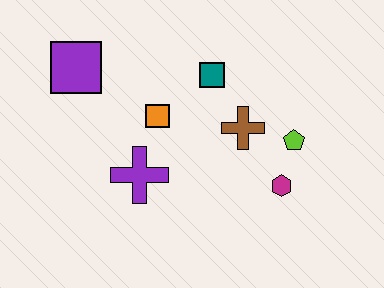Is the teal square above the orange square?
Yes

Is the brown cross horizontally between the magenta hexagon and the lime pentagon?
No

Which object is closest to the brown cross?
The lime pentagon is closest to the brown cross.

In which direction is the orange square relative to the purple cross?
The orange square is above the purple cross.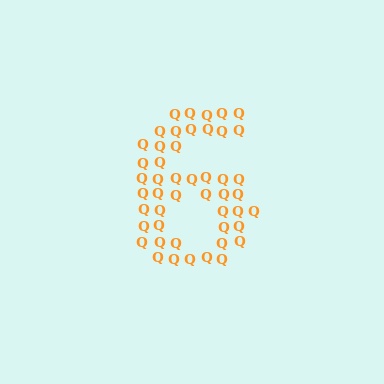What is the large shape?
The large shape is the digit 6.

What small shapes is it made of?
It is made of small letter Q's.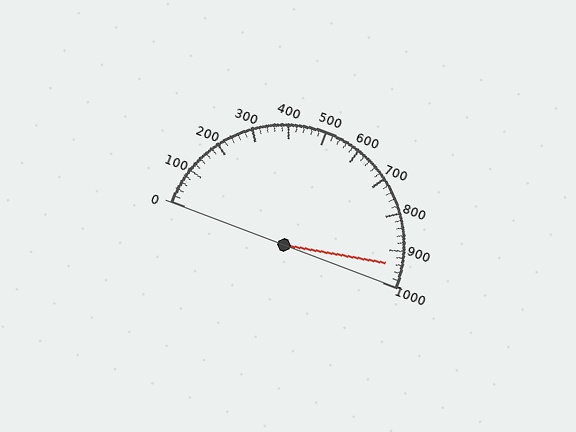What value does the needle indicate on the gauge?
The needle indicates approximately 940.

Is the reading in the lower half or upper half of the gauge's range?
The reading is in the upper half of the range (0 to 1000).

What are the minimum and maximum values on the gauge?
The gauge ranges from 0 to 1000.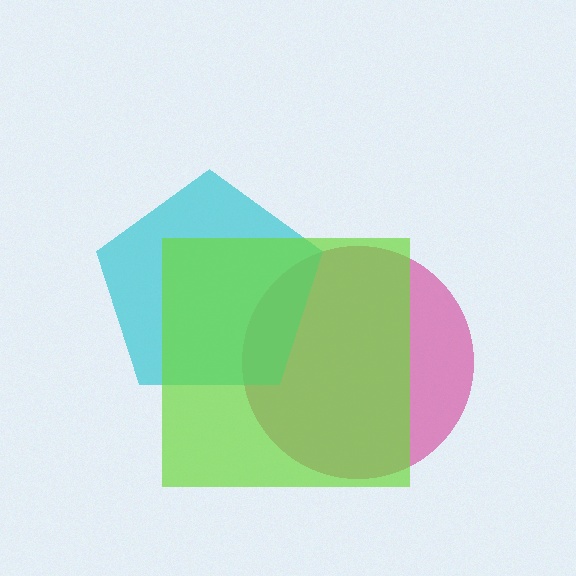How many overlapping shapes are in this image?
There are 3 overlapping shapes in the image.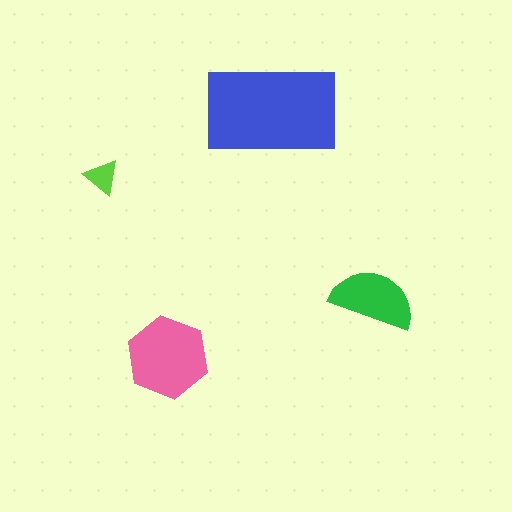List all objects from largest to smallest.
The blue rectangle, the pink hexagon, the green semicircle, the lime triangle.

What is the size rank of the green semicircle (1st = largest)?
3rd.